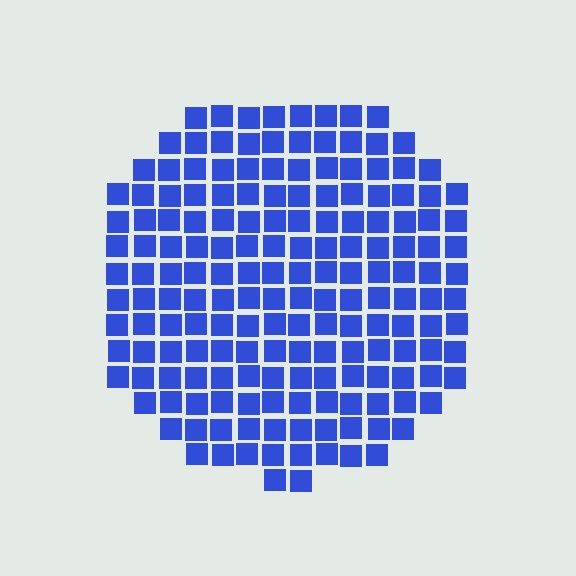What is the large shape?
The large shape is a circle.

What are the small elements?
The small elements are squares.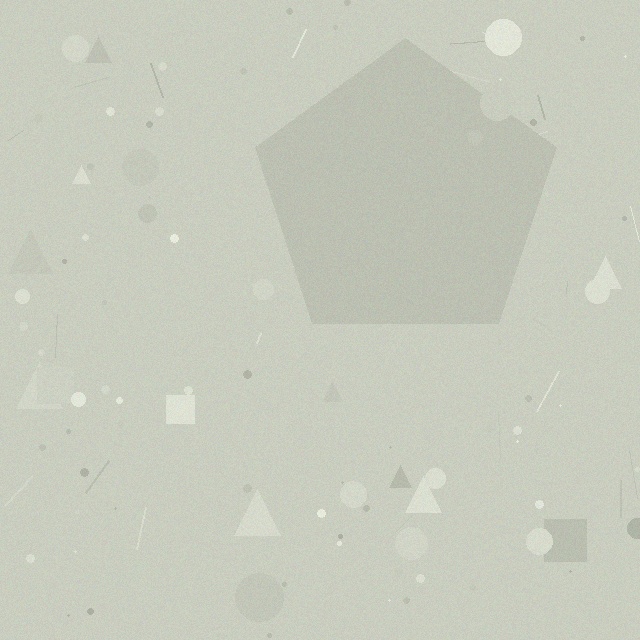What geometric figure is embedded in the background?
A pentagon is embedded in the background.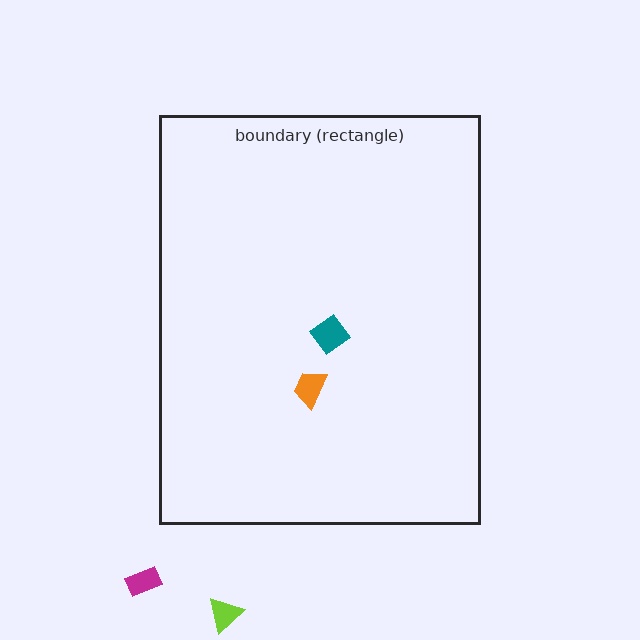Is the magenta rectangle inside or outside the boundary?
Outside.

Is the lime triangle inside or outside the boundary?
Outside.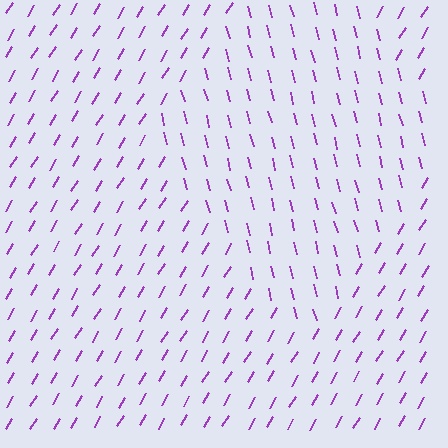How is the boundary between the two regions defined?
The boundary is defined purely by a change in line orientation (approximately 45 degrees difference). All lines are the same color and thickness.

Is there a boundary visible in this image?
Yes, there is a texture boundary formed by a change in line orientation.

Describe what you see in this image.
The image is filled with small purple line segments. A diamond region in the image has lines oriented differently from the surrounding lines, creating a visible texture boundary.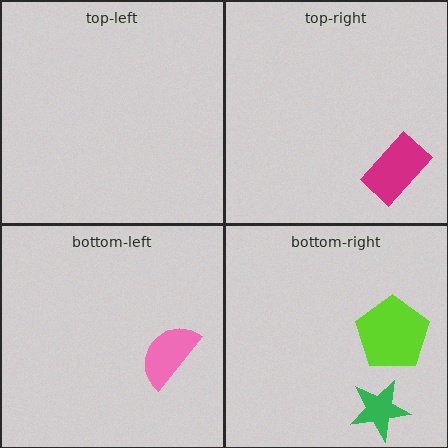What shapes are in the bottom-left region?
The pink semicircle.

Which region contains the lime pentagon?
The bottom-right region.